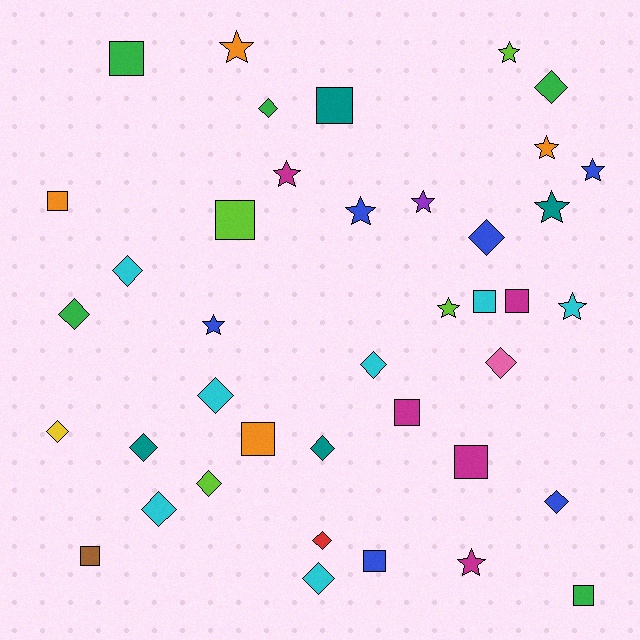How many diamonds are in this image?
There are 16 diamonds.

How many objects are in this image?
There are 40 objects.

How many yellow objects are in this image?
There is 1 yellow object.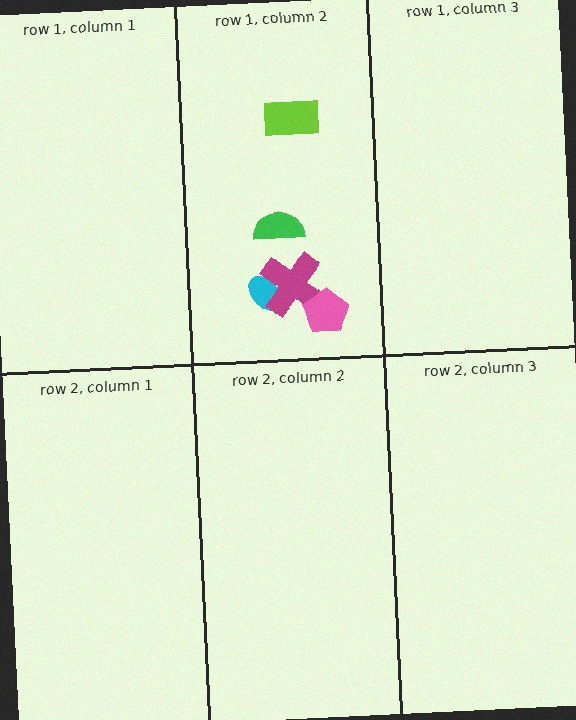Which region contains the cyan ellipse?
The row 1, column 2 region.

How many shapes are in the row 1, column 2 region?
5.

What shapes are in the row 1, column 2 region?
The green semicircle, the lime rectangle, the cyan ellipse, the magenta cross, the pink pentagon.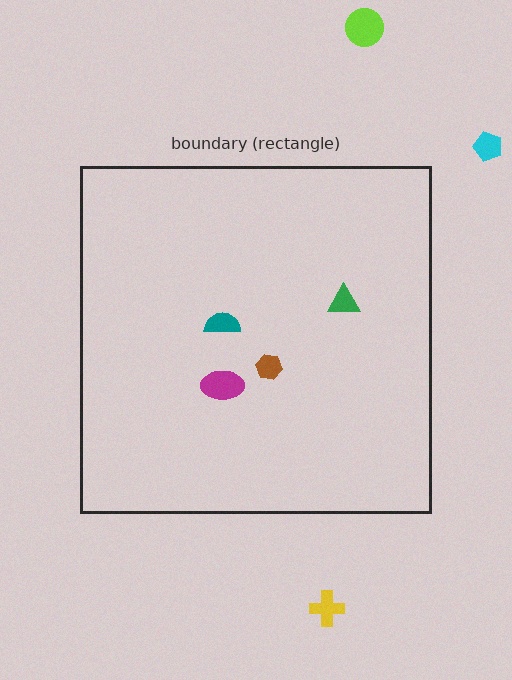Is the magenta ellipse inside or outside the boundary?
Inside.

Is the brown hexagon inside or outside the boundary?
Inside.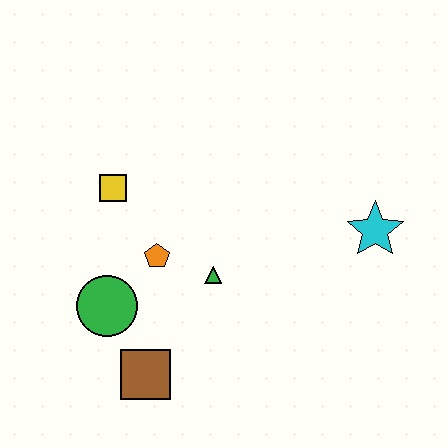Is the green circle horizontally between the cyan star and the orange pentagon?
No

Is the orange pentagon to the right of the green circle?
Yes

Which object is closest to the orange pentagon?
The green triangle is closest to the orange pentagon.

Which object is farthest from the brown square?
The cyan star is farthest from the brown square.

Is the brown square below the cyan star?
Yes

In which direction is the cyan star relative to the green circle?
The cyan star is to the right of the green circle.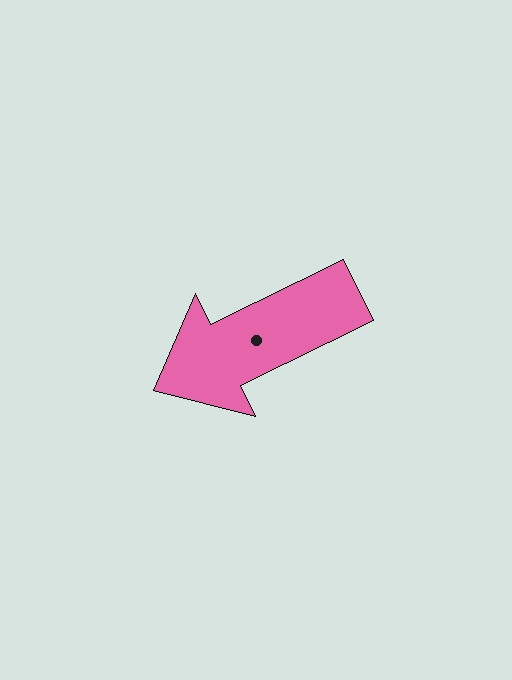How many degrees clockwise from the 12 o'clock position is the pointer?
Approximately 244 degrees.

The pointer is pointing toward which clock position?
Roughly 8 o'clock.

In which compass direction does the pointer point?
Southwest.